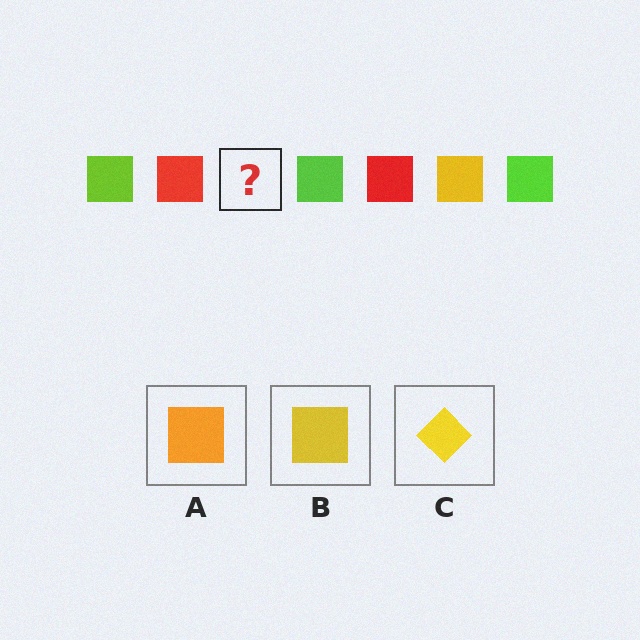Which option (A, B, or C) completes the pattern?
B.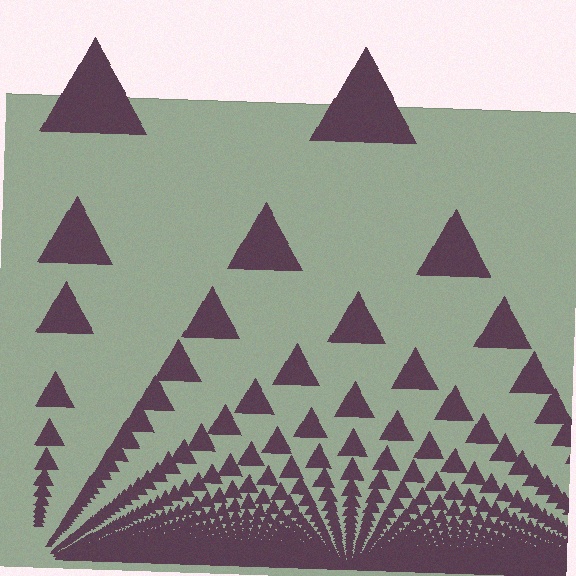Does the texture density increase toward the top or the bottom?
Density increases toward the bottom.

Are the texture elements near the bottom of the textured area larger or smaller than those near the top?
Smaller. The gradient is inverted — elements near the bottom are smaller and denser.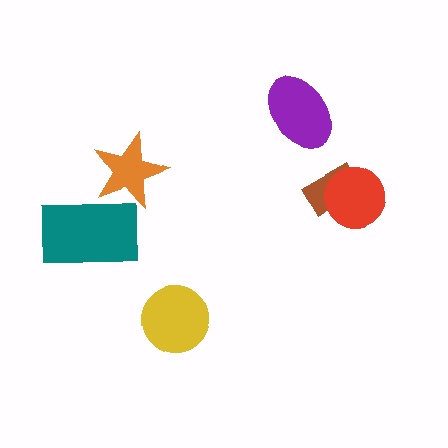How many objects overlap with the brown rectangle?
1 object overlaps with the brown rectangle.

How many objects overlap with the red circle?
1 object overlaps with the red circle.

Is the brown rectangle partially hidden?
Yes, it is partially covered by another shape.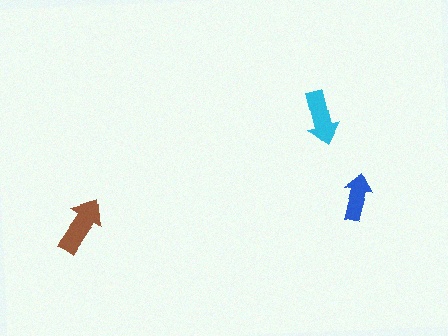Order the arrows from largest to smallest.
the brown one, the cyan one, the blue one.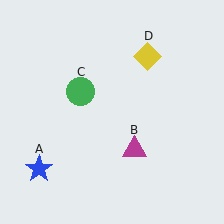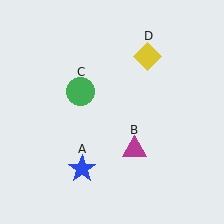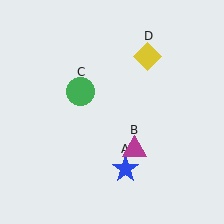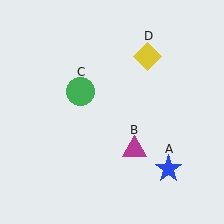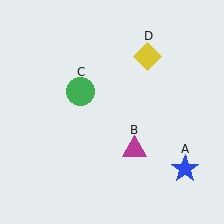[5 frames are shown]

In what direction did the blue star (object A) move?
The blue star (object A) moved right.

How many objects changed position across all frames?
1 object changed position: blue star (object A).